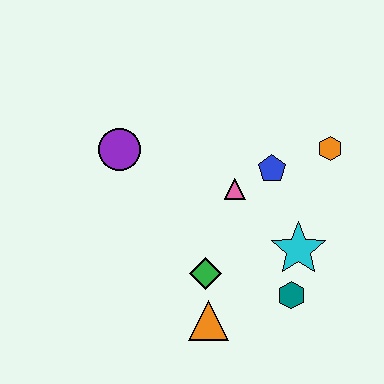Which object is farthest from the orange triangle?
The orange hexagon is farthest from the orange triangle.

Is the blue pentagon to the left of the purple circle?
No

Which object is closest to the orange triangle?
The green diamond is closest to the orange triangle.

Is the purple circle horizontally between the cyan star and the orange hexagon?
No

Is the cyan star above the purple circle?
No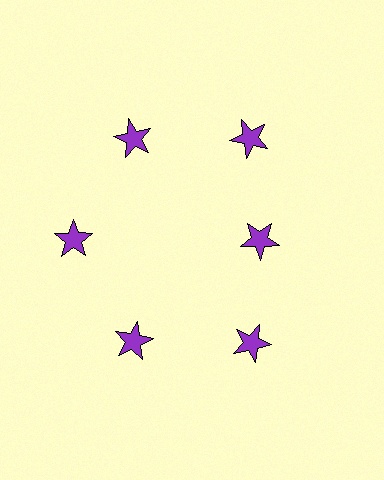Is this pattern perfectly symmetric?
No. The 6 purple stars are arranged in a ring, but one element near the 3 o'clock position is pulled inward toward the center, breaking the 6-fold rotational symmetry.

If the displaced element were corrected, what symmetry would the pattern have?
It would have 6-fold rotational symmetry — the pattern would map onto itself every 60 degrees.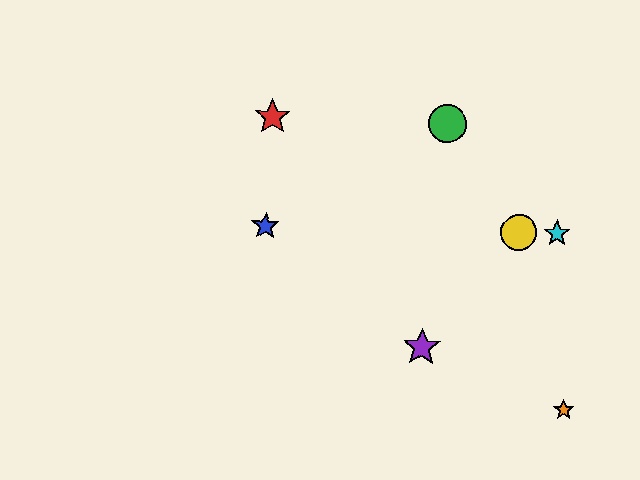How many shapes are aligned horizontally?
3 shapes (the blue star, the yellow circle, the cyan star) are aligned horizontally.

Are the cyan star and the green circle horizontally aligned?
No, the cyan star is at y≈233 and the green circle is at y≈124.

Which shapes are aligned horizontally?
The blue star, the yellow circle, the cyan star are aligned horizontally.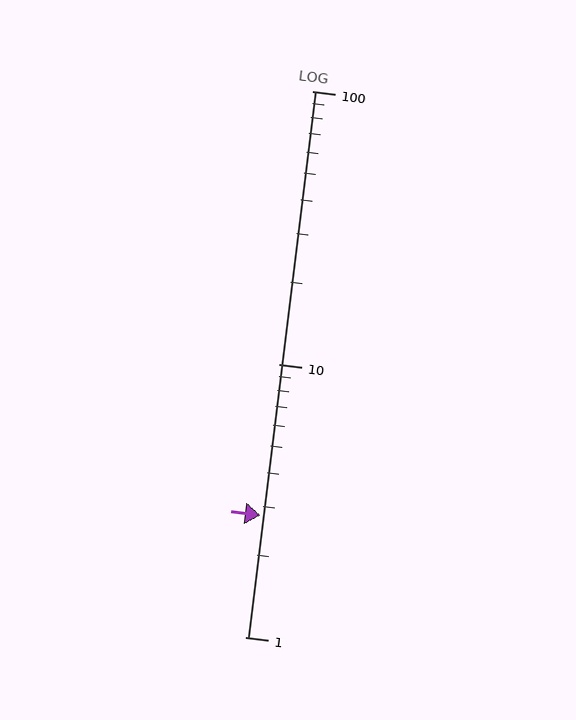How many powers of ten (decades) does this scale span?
The scale spans 2 decades, from 1 to 100.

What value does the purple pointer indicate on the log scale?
The pointer indicates approximately 2.8.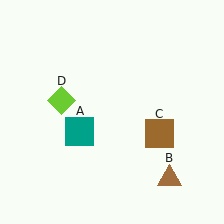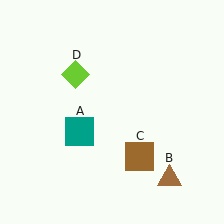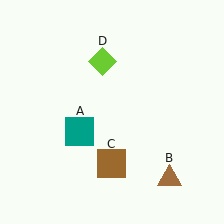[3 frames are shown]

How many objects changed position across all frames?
2 objects changed position: brown square (object C), lime diamond (object D).